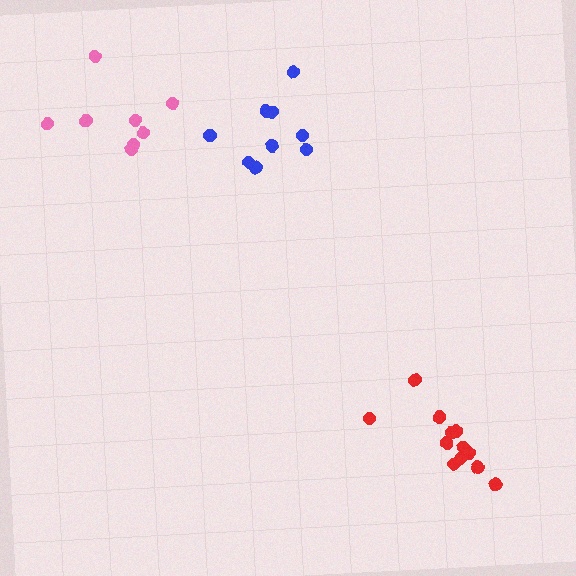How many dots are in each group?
Group 1: 12 dots, Group 2: 9 dots, Group 3: 8 dots (29 total).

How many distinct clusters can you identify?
There are 3 distinct clusters.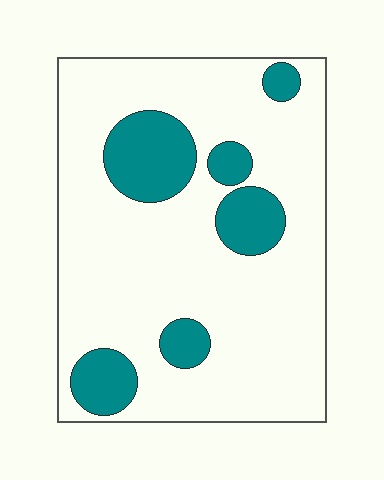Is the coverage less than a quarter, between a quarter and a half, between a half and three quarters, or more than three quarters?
Less than a quarter.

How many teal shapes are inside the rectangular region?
6.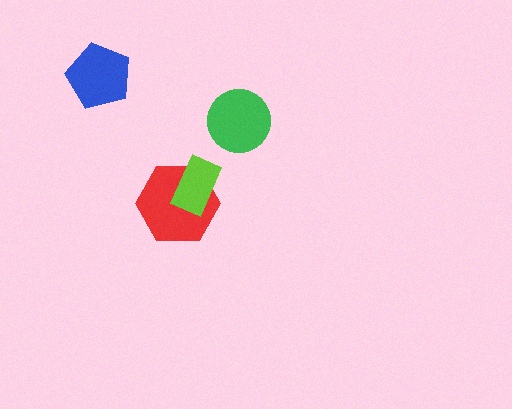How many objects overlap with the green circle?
0 objects overlap with the green circle.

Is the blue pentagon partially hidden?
No, no other shape covers it.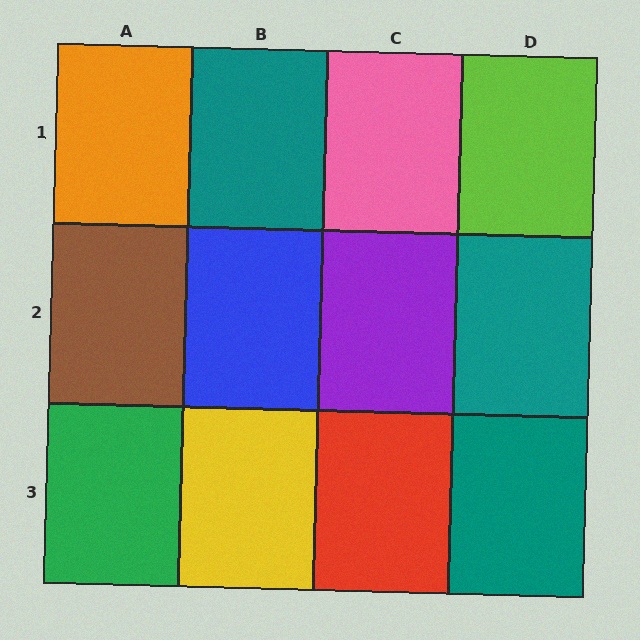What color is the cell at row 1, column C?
Pink.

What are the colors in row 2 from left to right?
Brown, blue, purple, teal.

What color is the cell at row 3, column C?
Red.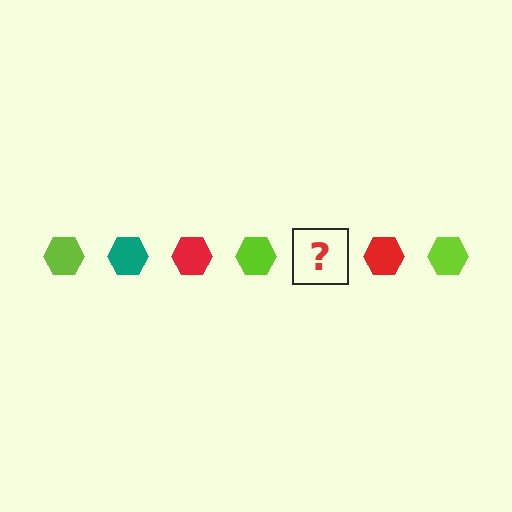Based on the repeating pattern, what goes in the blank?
The blank should be a teal hexagon.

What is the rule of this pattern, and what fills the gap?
The rule is that the pattern cycles through lime, teal, red hexagons. The gap should be filled with a teal hexagon.